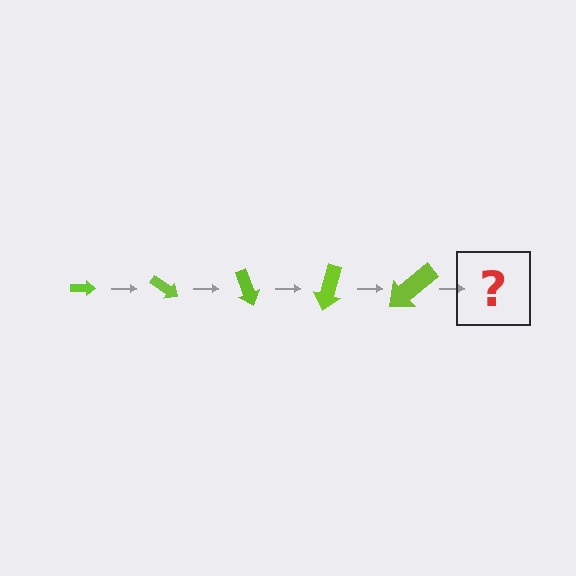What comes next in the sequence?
The next element should be an arrow, larger than the previous one and rotated 175 degrees from the start.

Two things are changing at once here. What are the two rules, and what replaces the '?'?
The two rules are that the arrow grows larger each step and it rotates 35 degrees each step. The '?' should be an arrow, larger than the previous one and rotated 175 degrees from the start.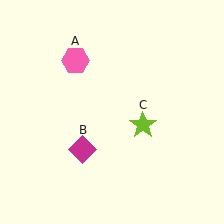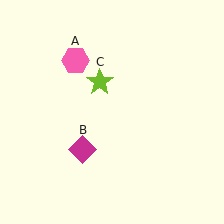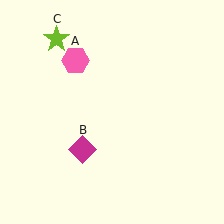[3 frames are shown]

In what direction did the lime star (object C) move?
The lime star (object C) moved up and to the left.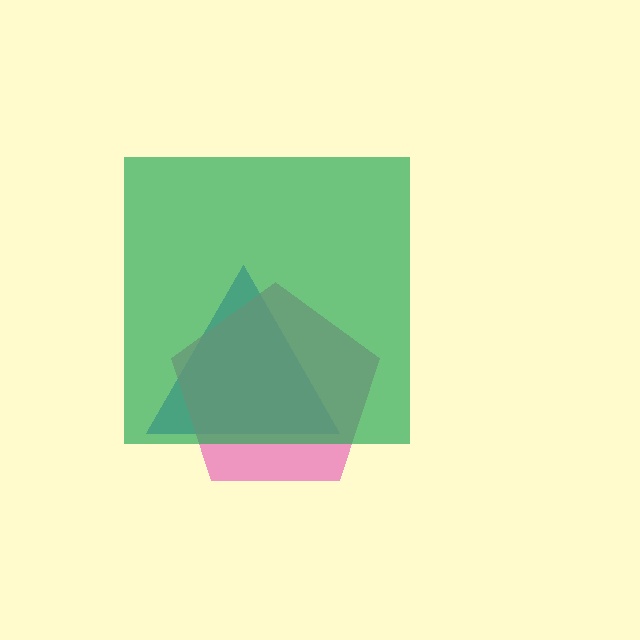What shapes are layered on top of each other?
The layered shapes are: a blue triangle, a pink pentagon, a green square.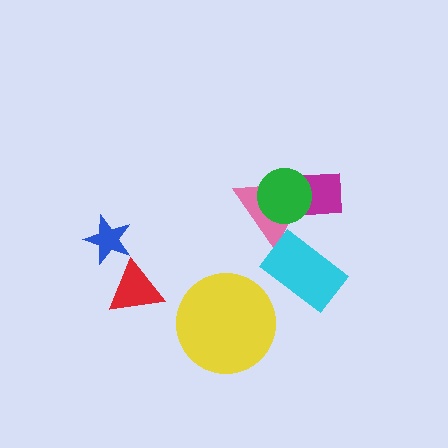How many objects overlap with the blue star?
0 objects overlap with the blue star.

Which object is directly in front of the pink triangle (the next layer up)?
The green circle is directly in front of the pink triangle.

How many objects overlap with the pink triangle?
3 objects overlap with the pink triangle.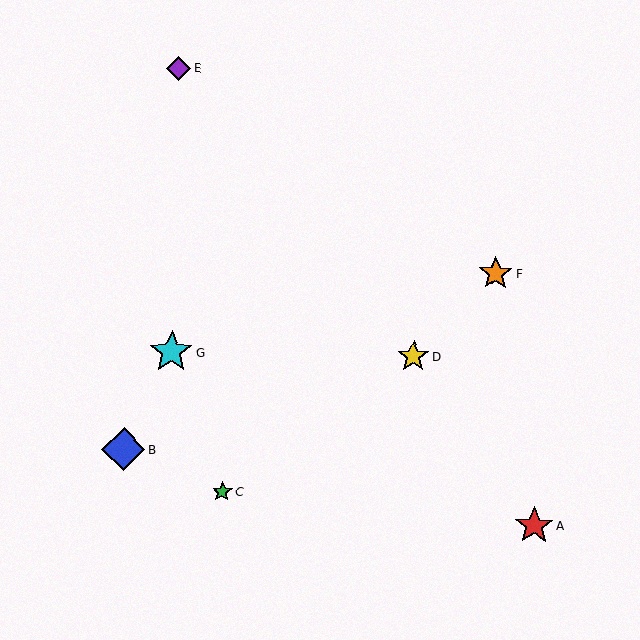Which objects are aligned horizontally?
Objects D, G are aligned horizontally.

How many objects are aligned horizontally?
2 objects (D, G) are aligned horizontally.